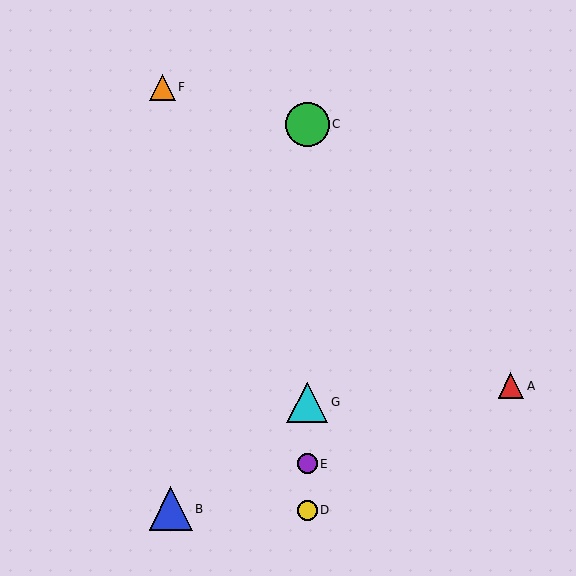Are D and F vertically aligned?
No, D is at x≈307 and F is at x≈163.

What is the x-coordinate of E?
Object E is at x≈307.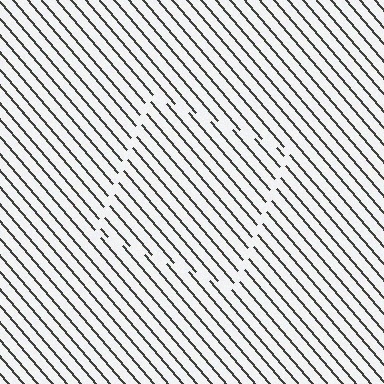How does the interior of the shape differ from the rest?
The interior of the shape contains the same grating, shifted by half a period — the contour is defined by the phase discontinuity where line-ends from the inner and outer gratings abut.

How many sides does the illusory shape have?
4 sides — the line-ends trace a square.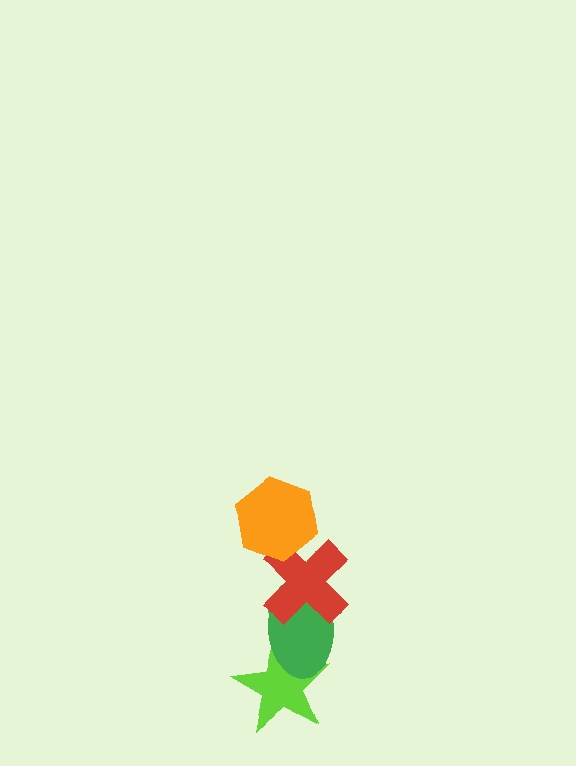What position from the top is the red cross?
The red cross is 2nd from the top.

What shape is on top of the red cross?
The orange hexagon is on top of the red cross.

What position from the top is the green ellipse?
The green ellipse is 3rd from the top.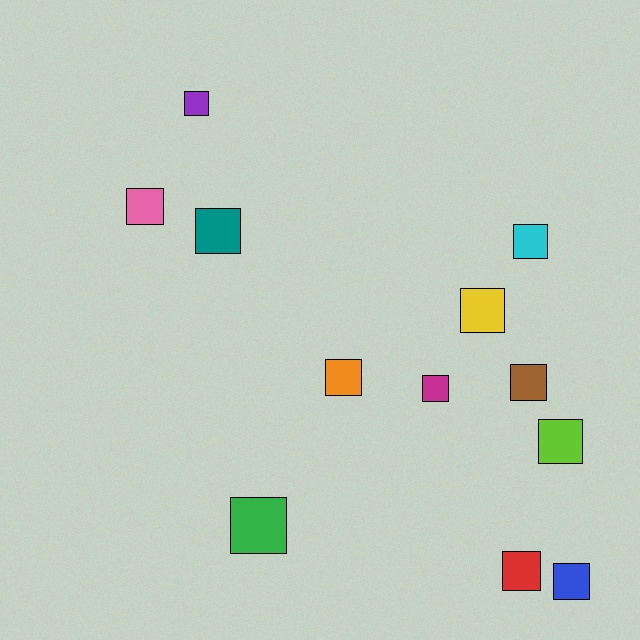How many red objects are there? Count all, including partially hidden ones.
There is 1 red object.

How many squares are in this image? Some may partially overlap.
There are 12 squares.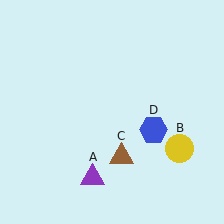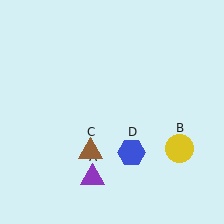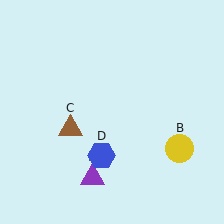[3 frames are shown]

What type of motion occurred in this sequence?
The brown triangle (object C), blue hexagon (object D) rotated clockwise around the center of the scene.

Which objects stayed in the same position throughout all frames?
Purple triangle (object A) and yellow circle (object B) remained stationary.